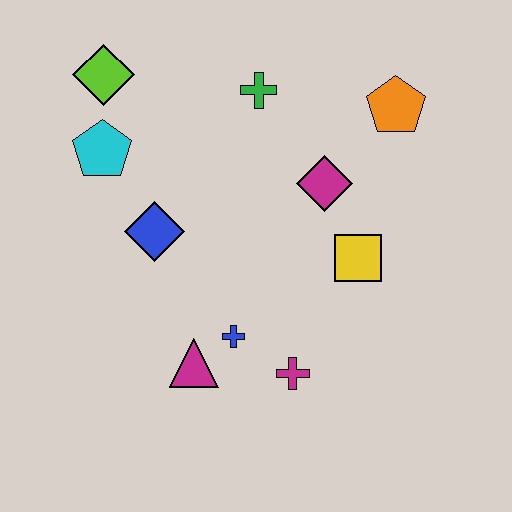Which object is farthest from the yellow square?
The lime diamond is farthest from the yellow square.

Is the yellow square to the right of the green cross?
Yes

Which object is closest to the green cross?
The magenta diamond is closest to the green cross.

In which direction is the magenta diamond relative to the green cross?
The magenta diamond is below the green cross.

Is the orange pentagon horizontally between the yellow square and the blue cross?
No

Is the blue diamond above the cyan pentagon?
No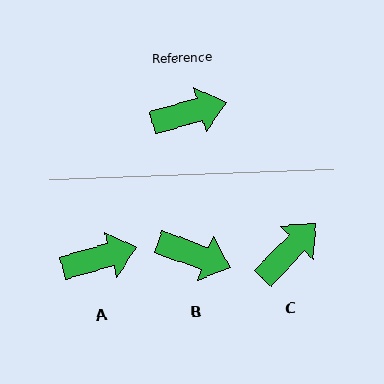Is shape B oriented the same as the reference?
No, it is off by about 35 degrees.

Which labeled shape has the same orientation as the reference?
A.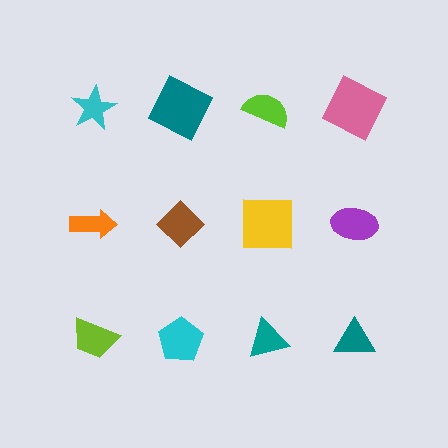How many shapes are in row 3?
4 shapes.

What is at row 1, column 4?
A pink square.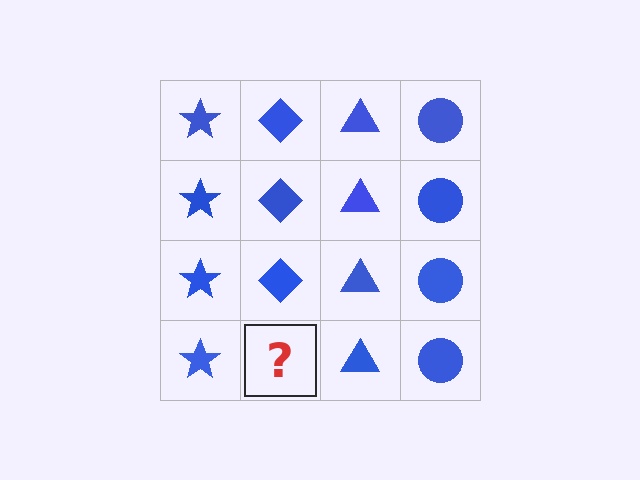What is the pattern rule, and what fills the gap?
The rule is that each column has a consistent shape. The gap should be filled with a blue diamond.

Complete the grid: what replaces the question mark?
The question mark should be replaced with a blue diamond.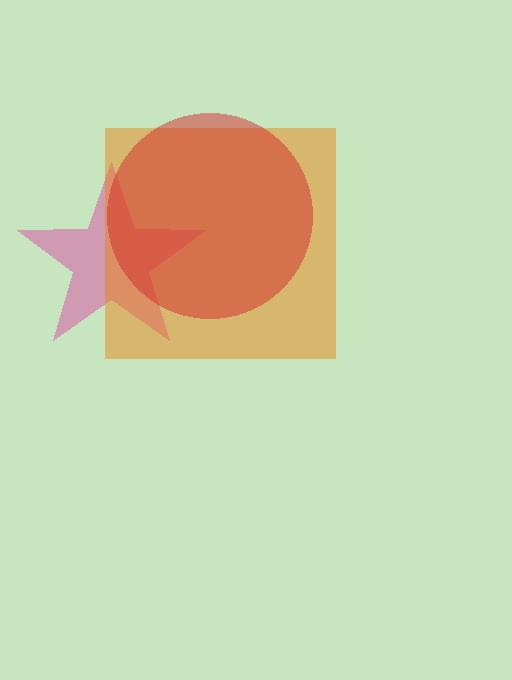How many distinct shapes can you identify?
There are 3 distinct shapes: a pink star, an orange square, a red circle.